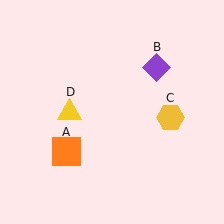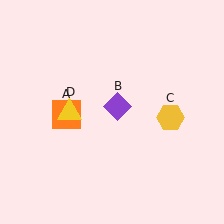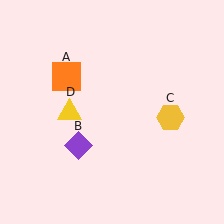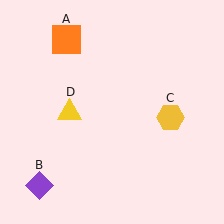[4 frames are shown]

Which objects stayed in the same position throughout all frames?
Yellow hexagon (object C) and yellow triangle (object D) remained stationary.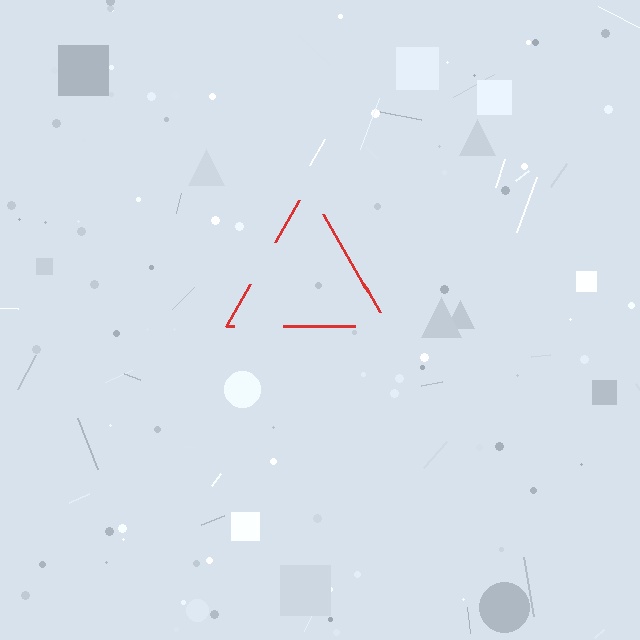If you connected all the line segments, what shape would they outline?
They would outline a triangle.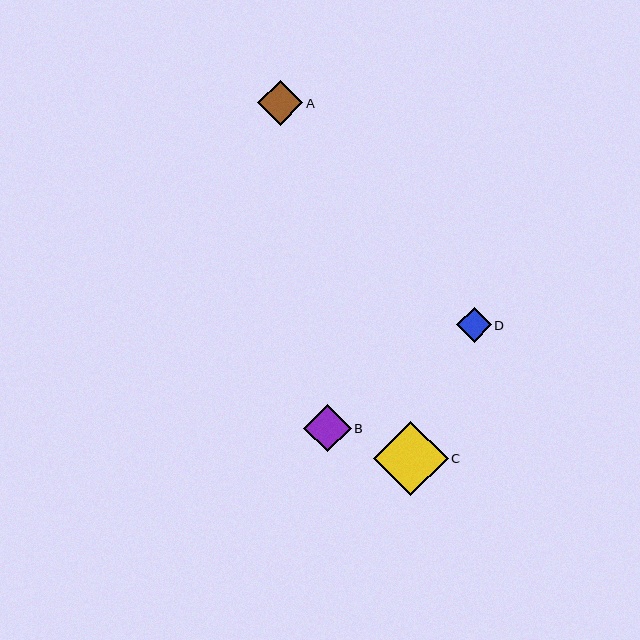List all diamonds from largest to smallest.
From largest to smallest: C, B, A, D.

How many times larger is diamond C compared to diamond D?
Diamond C is approximately 2.1 times the size of diamond D.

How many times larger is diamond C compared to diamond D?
Diamond C is approximately 2.1 times the size of diamond D.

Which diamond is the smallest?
Diamond D is the smallest with a size of approximately 35 pixels.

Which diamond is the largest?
Diamond C is the largest with a size of approximately 74 pixels.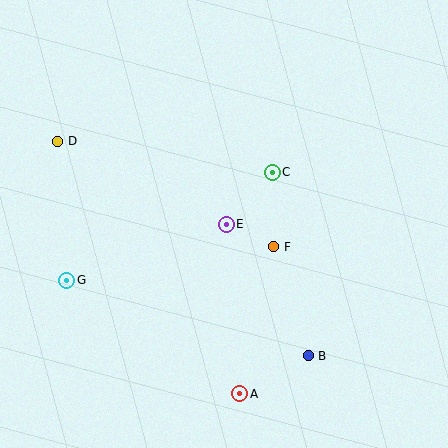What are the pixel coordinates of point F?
Point F is at (274, 247).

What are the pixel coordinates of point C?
Point C is at (272, 172).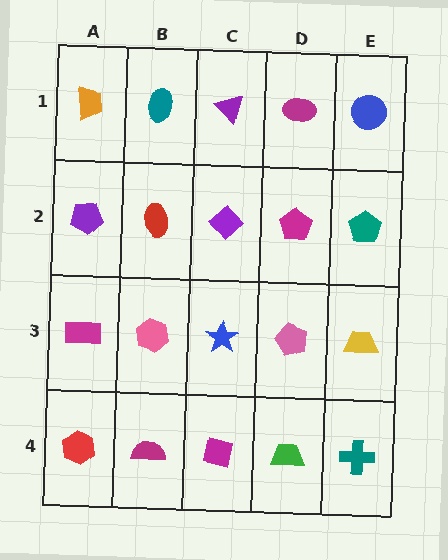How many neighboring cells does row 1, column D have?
3.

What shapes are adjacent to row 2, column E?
A blue circle (row 1, column E), a yellow trapezoid (row 3, column E), a magenta pentagon (row 2, column D).